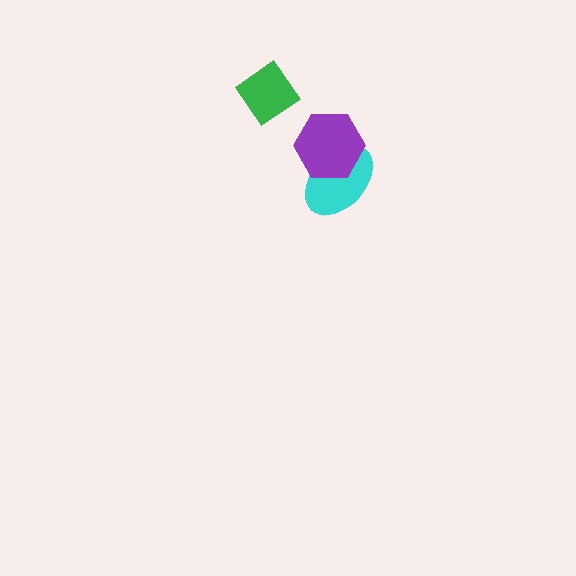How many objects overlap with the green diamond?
0 objects overlap with the green diamond.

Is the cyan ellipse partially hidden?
Yes, it is partially covered by another shape.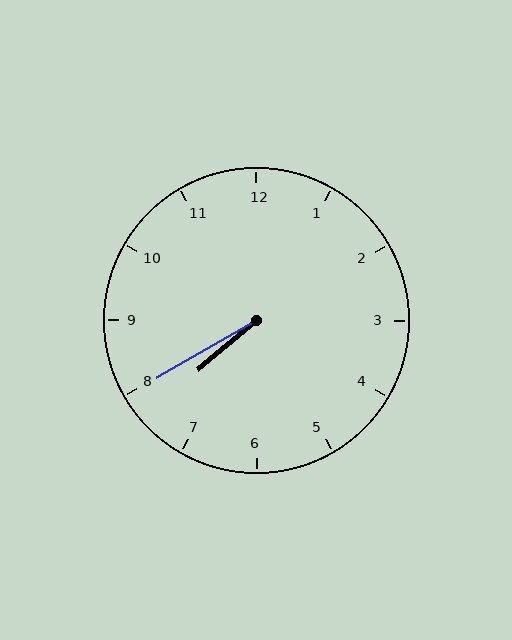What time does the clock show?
7:40.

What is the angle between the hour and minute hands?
Approximately 10 degrees.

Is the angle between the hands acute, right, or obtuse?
It is acute.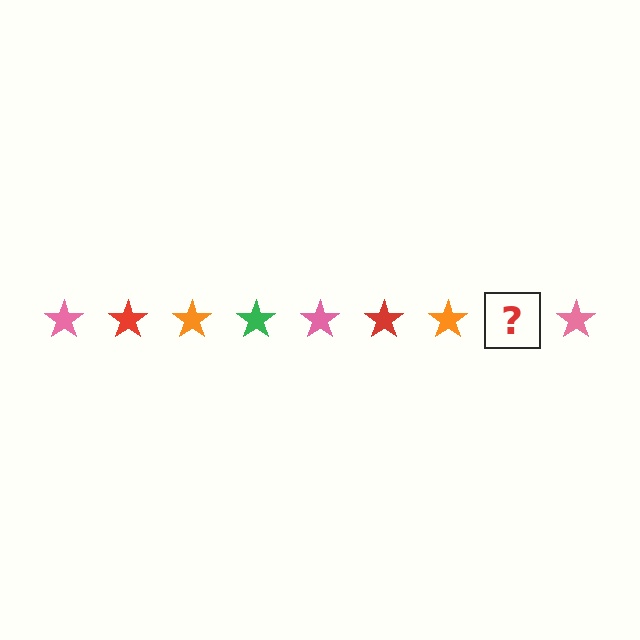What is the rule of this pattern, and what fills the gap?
The rule is that the pattern cycles through pink, red, orange, green stars. The gap should be filled with a green star.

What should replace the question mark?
The question mark should be replaced with a green star.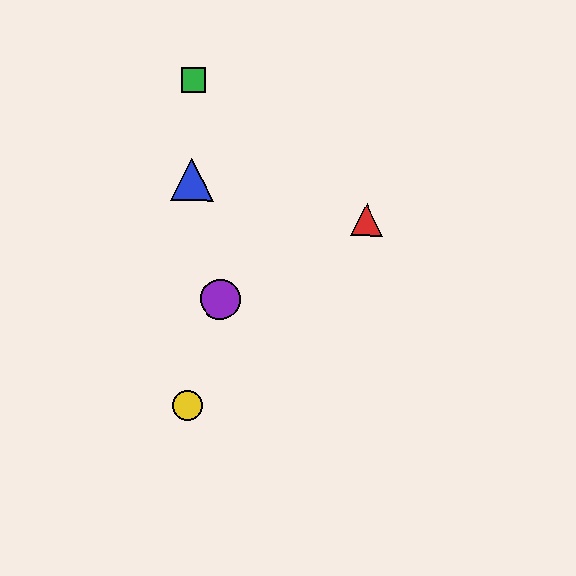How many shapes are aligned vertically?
3 shapes (the blue triangle, the green square, the yellow circle) are aligned vertically.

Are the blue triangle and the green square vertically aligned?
Yes, both are at x≈192.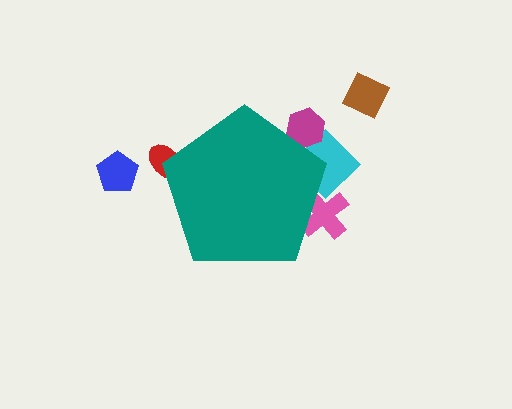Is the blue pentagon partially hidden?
No, the blue pentagon is fully visible.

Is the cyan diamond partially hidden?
Yes, the cyan diamond is partially hidden behind the teal pentagon.